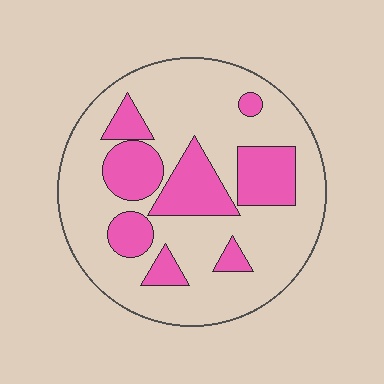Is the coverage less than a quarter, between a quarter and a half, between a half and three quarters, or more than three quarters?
Between a quarter and a half.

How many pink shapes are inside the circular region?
8.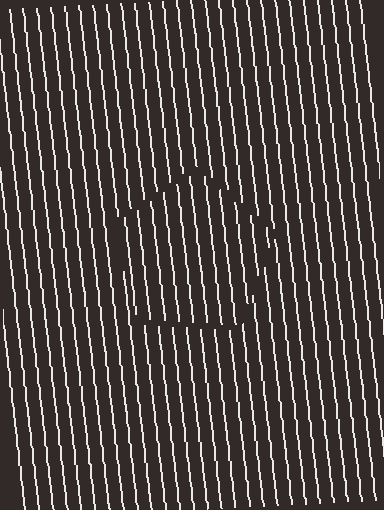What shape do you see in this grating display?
An illusory pentagon. The interior of the shape contains the same grating, shifted by half a period — the contour is defined by the phase discontinuity where line-ends from the inner and outer gratings abut.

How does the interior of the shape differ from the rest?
The interior of the shape contains the same grating, shifted by half a period — the contour is defined by the phase discontinuity where line-ends from the inner and outer gratings abut.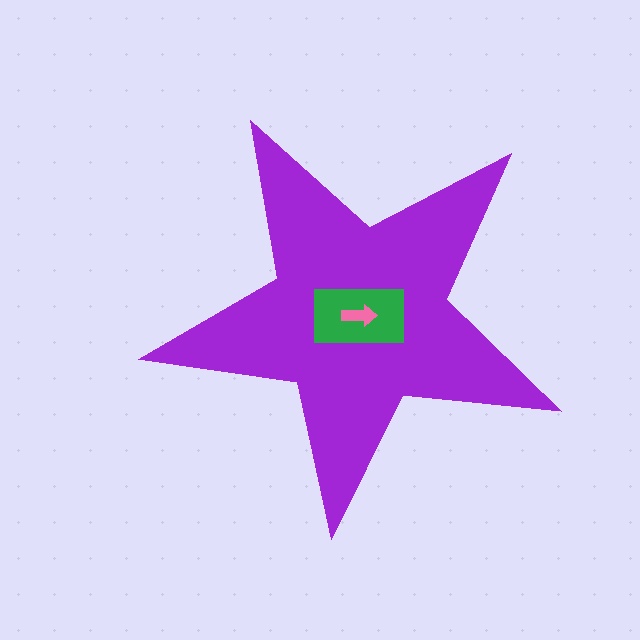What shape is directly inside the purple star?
The green rectangle.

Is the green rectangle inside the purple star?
Yes.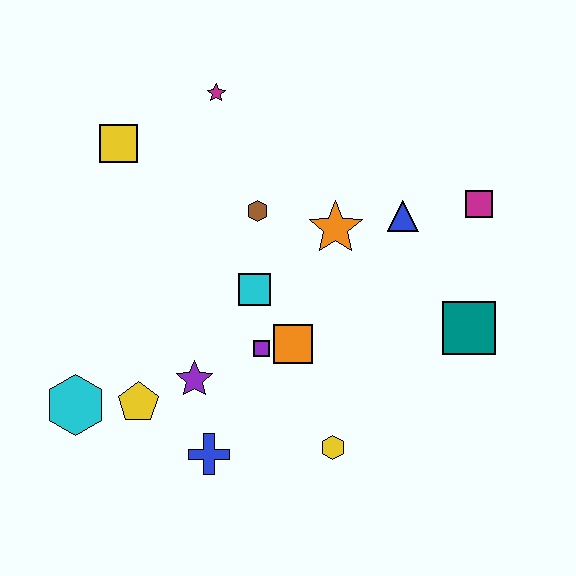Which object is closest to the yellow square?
The magenta star is closest to the yellow square.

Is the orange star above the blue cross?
Yes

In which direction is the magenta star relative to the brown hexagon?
The magenta star is above the brown hexagon.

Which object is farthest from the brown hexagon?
The cyan hexagon is farthest from the brown hexagon.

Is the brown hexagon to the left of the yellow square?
No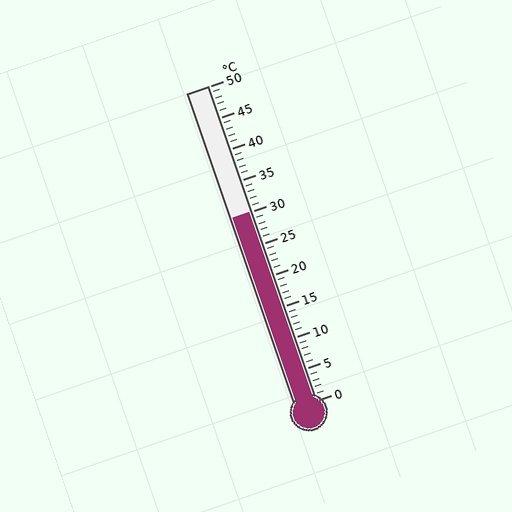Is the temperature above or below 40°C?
The temperature is below 40°C.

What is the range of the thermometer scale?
The thermometer scale ranges from 0°C to 50°C.